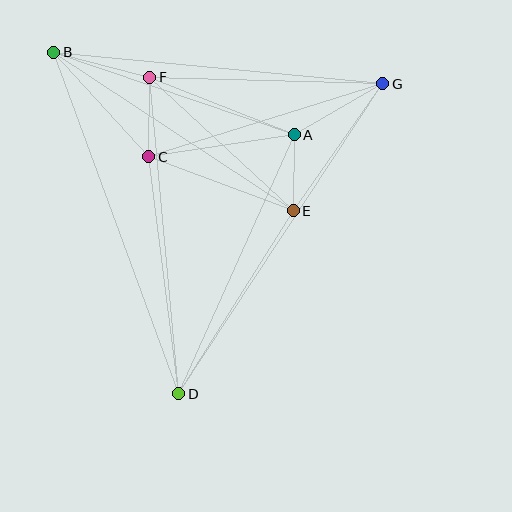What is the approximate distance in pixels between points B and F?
The distance between B and F is approximately 99 pixels.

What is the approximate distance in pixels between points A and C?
The distance between A and C is approximately 147 pixels.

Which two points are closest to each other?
Points A and E are closest to each other.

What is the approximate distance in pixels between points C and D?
The distance between C and D is approximately 239 pixels.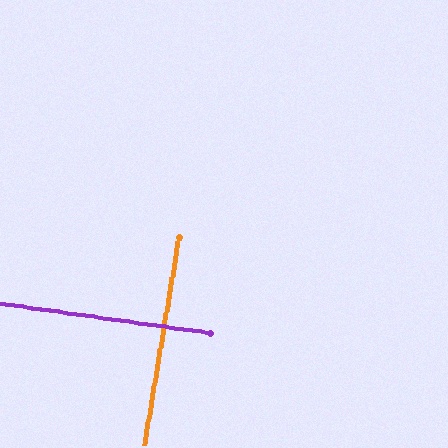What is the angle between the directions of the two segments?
Approximately 89 degrees.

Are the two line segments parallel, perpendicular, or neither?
Perpendicular — they meet at approximately 89°.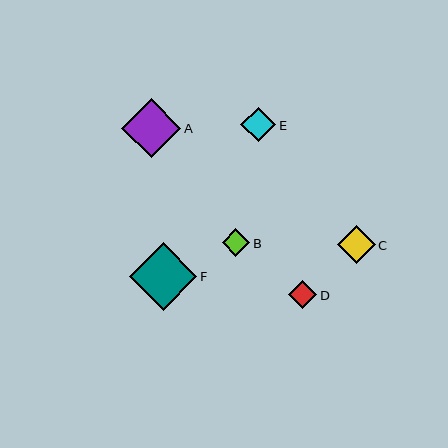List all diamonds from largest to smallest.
From largest to smallest: F, A, C, E, D, B.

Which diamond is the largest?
Diamond F is the largest with a size of approximately 67 pixels.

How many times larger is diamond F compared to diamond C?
Diamond F is approximately 1.8 times the size of diamond C.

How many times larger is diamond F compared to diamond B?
Diamond F is approximately 2.4 times the size of diamond B.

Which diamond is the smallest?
Diamond B is the smallest with a size of approximately 27 pixels.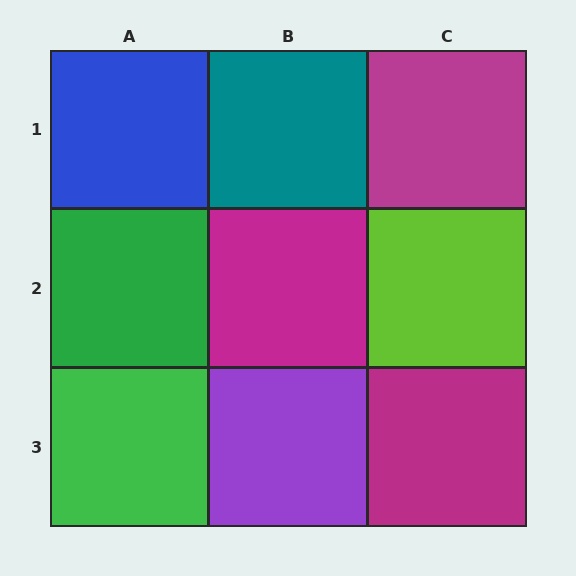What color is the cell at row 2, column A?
Green.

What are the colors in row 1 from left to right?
Blue, teal, magenta.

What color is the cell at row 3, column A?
Green.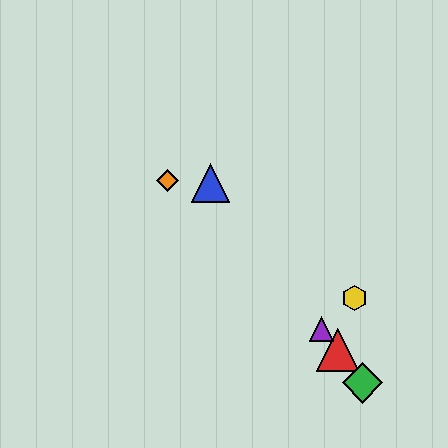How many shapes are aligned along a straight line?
4 shapes (the red triangle, the blue triangle, the green diamond, the purple triangle) are aligned along a straight line.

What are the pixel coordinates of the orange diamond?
The orange diamond is at (168, 181).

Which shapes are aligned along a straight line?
The red triangle, the blue triangle, the green diamond, the purple triangle are aligned along a straight line.